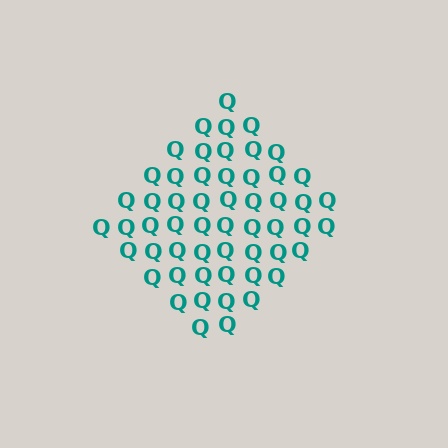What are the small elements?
The small elements are letter Q's.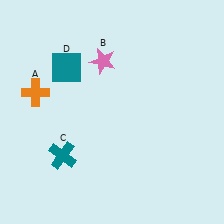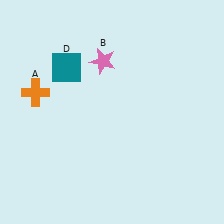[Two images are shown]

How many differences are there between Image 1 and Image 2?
There is 1 difference between the two images.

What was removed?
The teal cross (C) was removed in Image 2.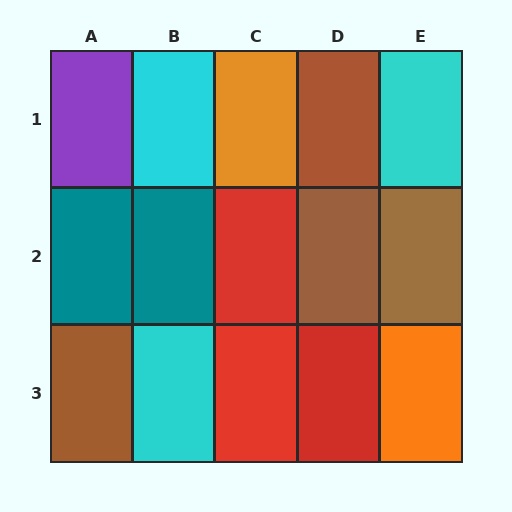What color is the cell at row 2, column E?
Brown.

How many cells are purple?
1 cell is purple.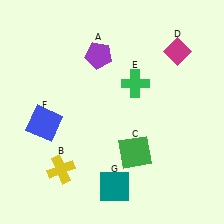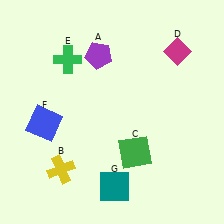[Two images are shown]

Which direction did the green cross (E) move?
The green cross (E) moved left.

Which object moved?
The green cross (E) moved left.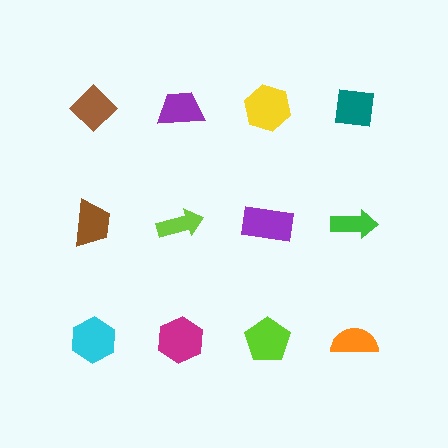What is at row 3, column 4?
An orange semicircle.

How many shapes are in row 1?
4 shapes.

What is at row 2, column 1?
A brown trapezoid.